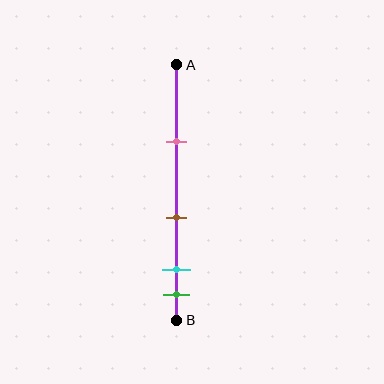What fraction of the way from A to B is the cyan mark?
The cyan mark is approximately 80% (0.8) of the way from A to B.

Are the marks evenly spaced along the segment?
No, the marks are not evenly spaced.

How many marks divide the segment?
There are 4 marks dividing the segment.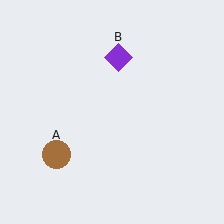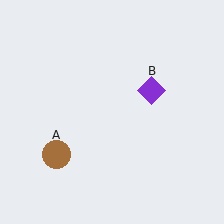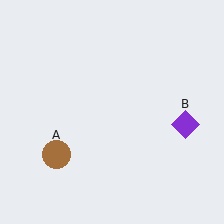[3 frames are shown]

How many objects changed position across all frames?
1 object changed position: purple diamond (object B).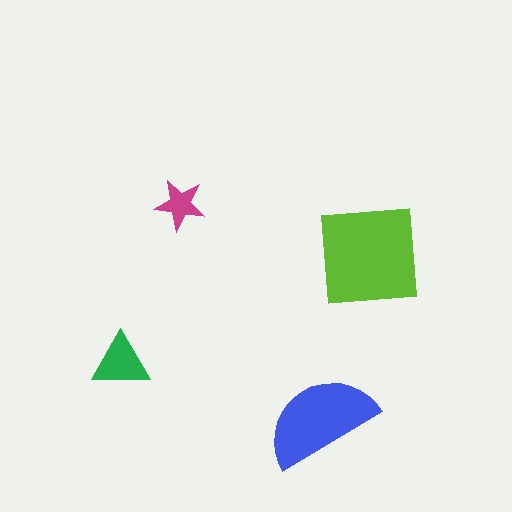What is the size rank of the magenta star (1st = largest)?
4th.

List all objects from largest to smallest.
The lime square, the blue semicircle, the green triangle, the magenta star.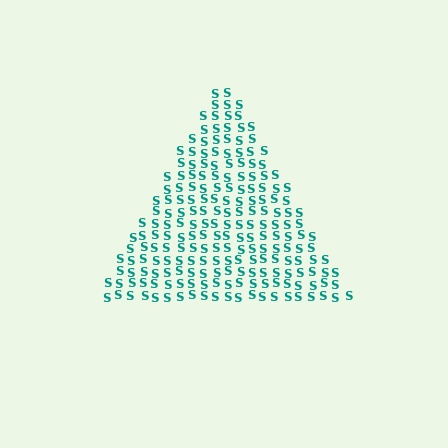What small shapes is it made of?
It is made of small letter S's.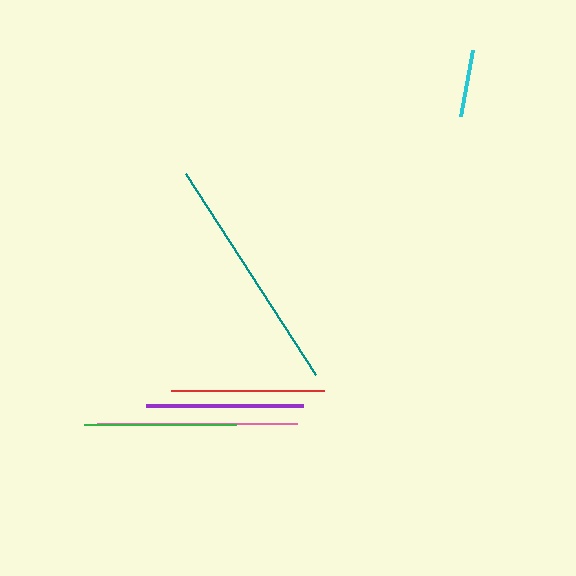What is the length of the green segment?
The green segment is approximately 152 pixels long.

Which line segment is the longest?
The teal line is the longest at approximately 239 pixels.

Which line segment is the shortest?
The cyan line is the shortest at approximately 67 pixels.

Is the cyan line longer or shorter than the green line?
The green line is longer than the cyan line.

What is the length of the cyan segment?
The cyan segment is approximately 67 pixels long.